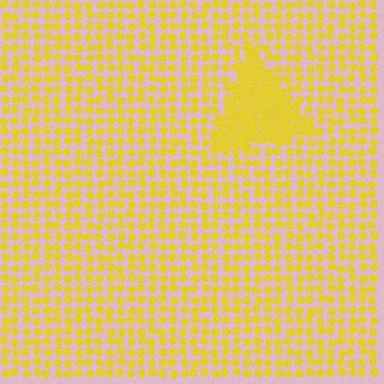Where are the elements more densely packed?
The elements are more densely packed inside the triangle boundary.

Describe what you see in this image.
The image contains small yellow elements arranged at two different densities. A triangle-shaped region is visible where the elements are more densely packed than the surrounding area.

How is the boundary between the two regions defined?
The boundary is defined by a change in element density (approximately 2.4x ratio). All elements are the same color, size, and shape.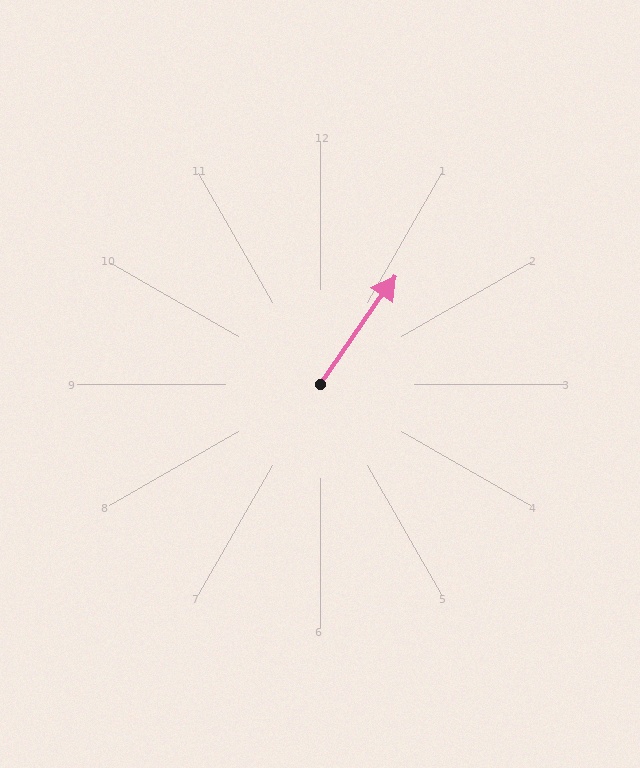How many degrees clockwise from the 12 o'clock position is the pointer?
Approximately 35 degrees.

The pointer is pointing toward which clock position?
Roughly 1 o'clock.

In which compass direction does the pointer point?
Northeast.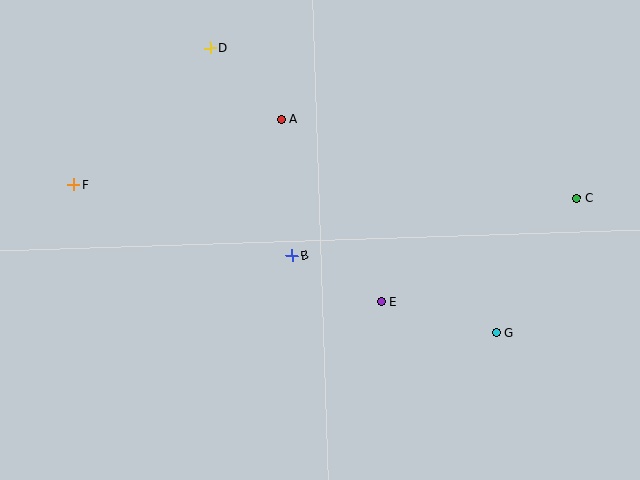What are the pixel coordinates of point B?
Point B is at (292, 255).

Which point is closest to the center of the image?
Point B at (292, 255) is closest to the center.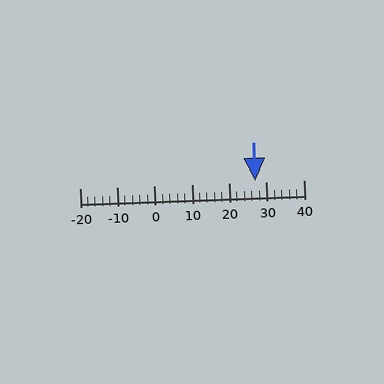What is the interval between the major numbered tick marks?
The major tick marks are spaced 10 units apart.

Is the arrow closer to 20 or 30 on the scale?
The arrow is closer to 30.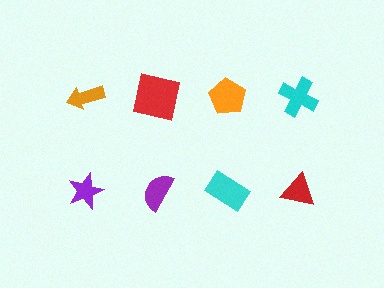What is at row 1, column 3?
An orange pentagon.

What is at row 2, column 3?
A cyan rectangle.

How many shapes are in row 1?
4 shapes.